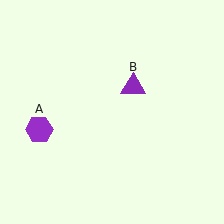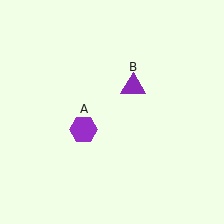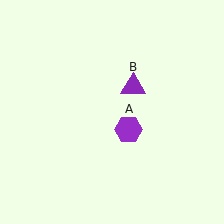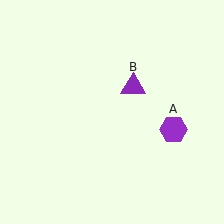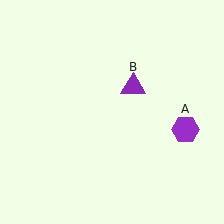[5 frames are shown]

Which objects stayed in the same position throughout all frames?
Purple triangle (object B) remained stationary.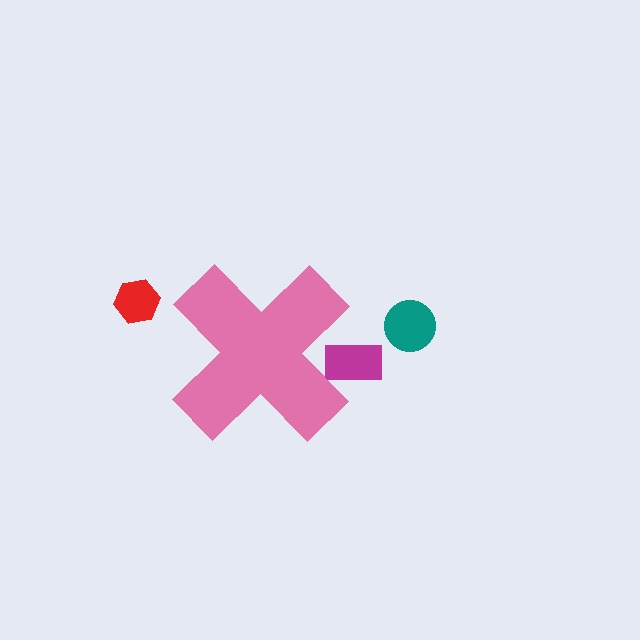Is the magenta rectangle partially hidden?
Yes, the magenta rectangle is partially hidden behind the pink cross.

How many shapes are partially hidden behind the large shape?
1 shape is partially hidden.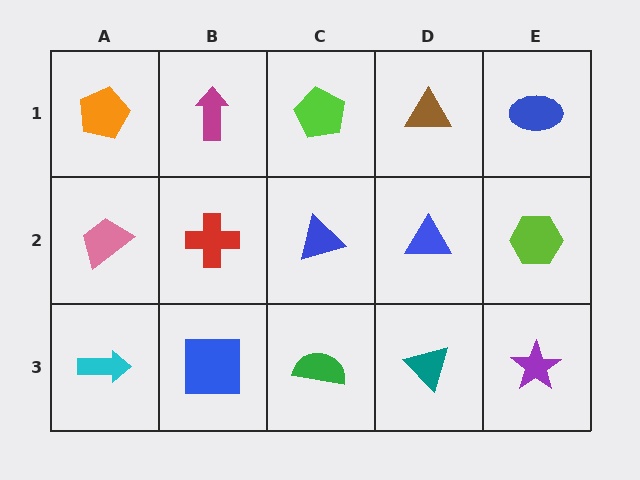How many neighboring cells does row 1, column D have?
3.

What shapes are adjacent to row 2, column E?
A blue ellipse (row 1, column E), a purple star (row 3, column E), a blue triangle (row 2, column D).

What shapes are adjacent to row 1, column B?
A red cross (row 2, column B), an orange pentagon (row 1, column A), a lime pentagon (row 1, column C).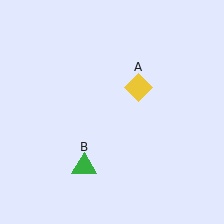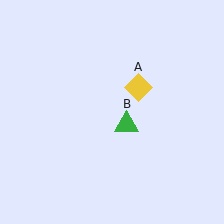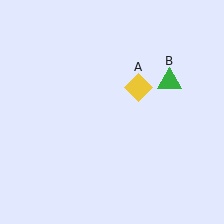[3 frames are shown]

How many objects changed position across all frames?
1 object changed position: green triangle (object B).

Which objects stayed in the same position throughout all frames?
Yellow diamond (object A) remained stationary.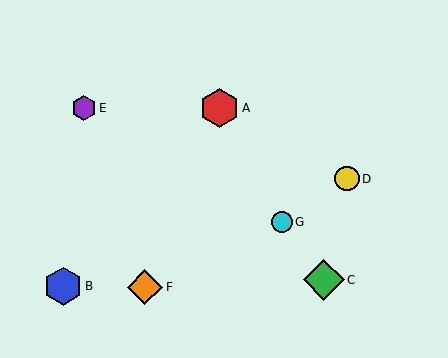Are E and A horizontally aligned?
Yes, both are at y≈108.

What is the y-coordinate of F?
Object F is at y≈287.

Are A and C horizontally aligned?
No, A is at y≈108 and C is at y≈280.